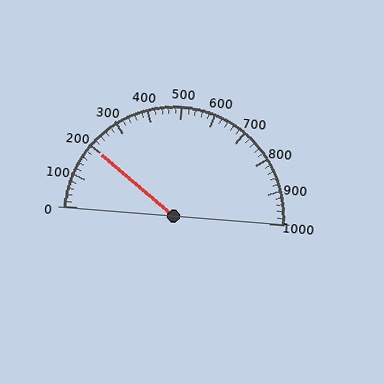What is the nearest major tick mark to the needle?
The nearest major tick mark is 200.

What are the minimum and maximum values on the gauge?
The gauge ranges from 0 to 1000.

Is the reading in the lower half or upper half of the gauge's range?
The reading is in the lower half of the range (0 to 1000).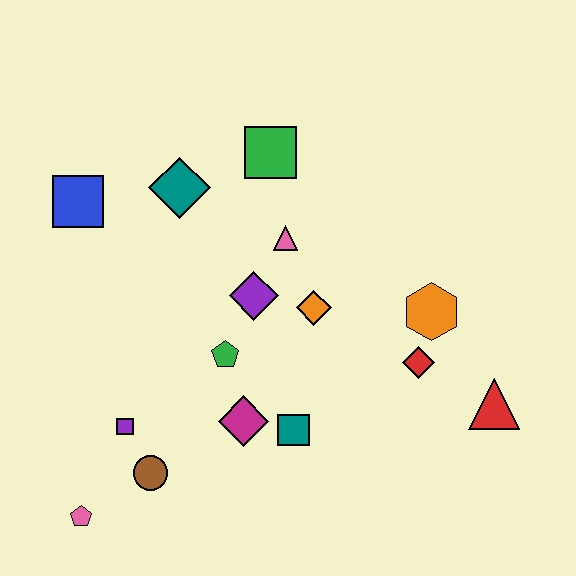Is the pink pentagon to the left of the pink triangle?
Yes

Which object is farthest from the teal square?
The blue square is farthest from the teal square.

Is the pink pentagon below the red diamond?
Yes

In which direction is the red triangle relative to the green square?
The red triangle is below the green square.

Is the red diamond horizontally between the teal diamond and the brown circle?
No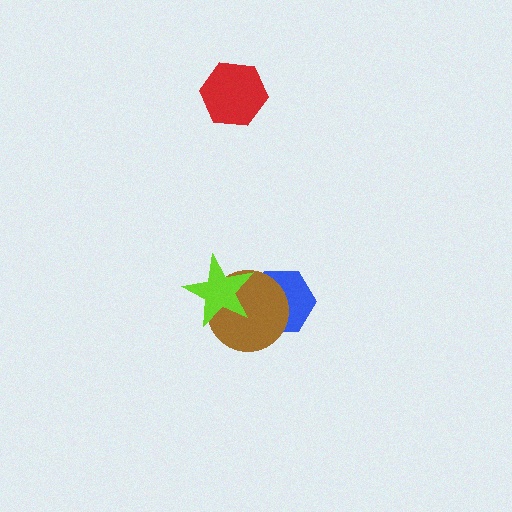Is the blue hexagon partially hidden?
Yes, it is partially covered by another shape.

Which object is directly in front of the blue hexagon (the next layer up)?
The brown circle is directly in front of the blue hexagon.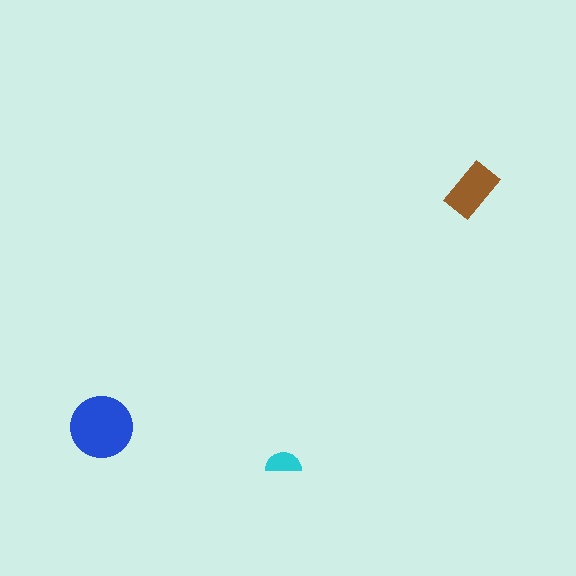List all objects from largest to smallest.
The blue circle, the brown rectangle, the cyan semicircle.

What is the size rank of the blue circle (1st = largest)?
1st.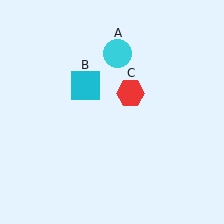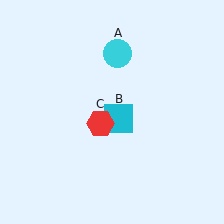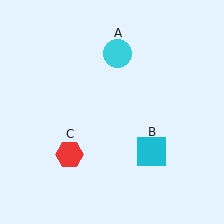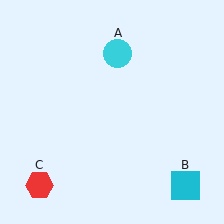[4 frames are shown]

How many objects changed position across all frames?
2 objects changed position: cyan square (object B), red hexagon (object C).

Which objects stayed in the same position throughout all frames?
Cyan circle (object A) remained stationary.